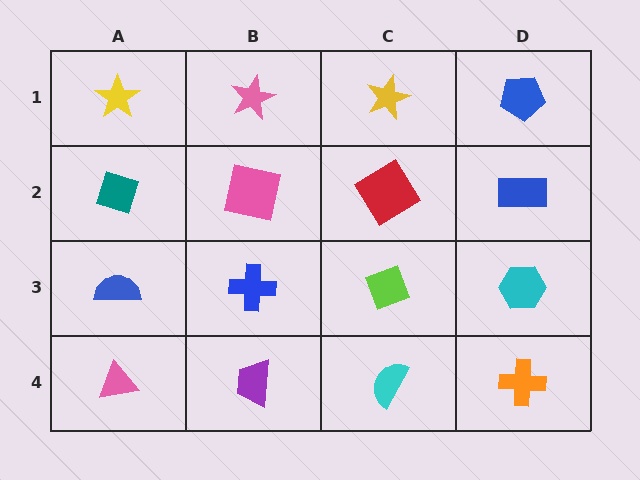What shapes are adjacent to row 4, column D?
A cyan hexagon (row 3, column D), a cyan semicircle (row 4, column C).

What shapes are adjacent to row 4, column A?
A blue semicircle (row 3, column A), a purple trapezoid (row 4, column B).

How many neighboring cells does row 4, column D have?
2.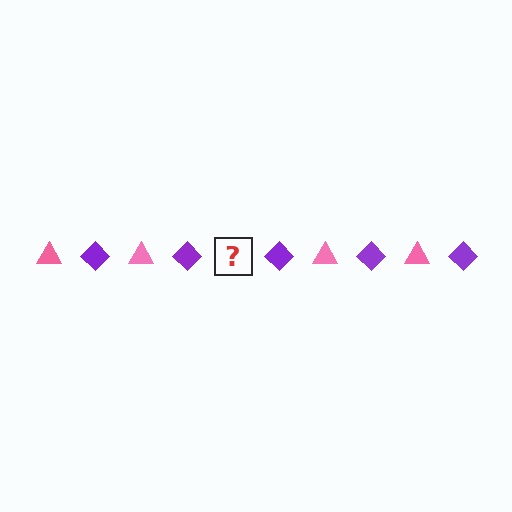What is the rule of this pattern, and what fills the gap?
The rule is that the pattern alternates between pink triangle and purple diamond. The gap should be filled with a pink triangle.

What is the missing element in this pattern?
The missing element is a pink triangle.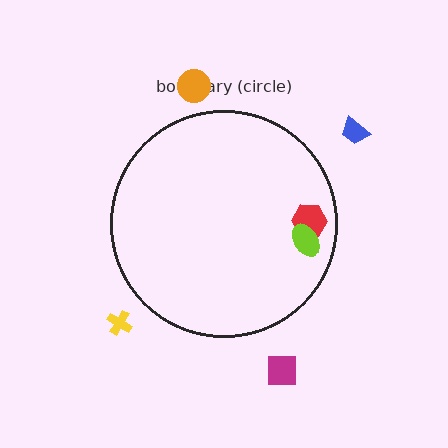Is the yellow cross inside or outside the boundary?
Outside.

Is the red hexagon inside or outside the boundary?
Inside.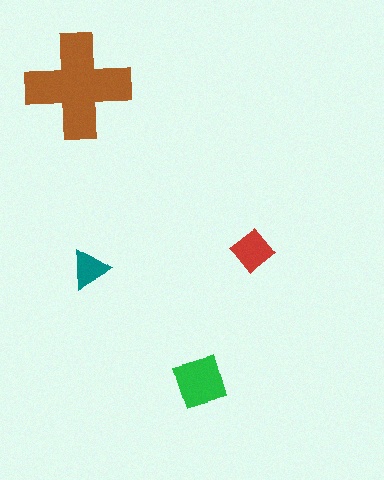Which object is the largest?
The brown cross.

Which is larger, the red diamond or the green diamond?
The green diamond.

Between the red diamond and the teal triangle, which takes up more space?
The red diamond.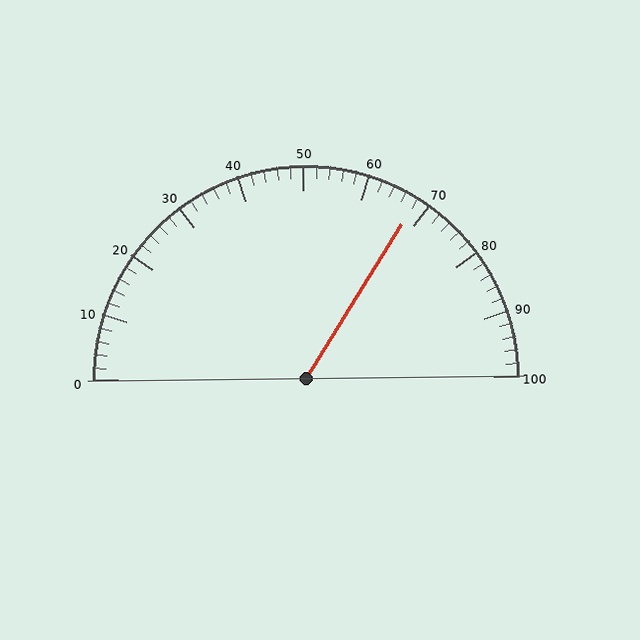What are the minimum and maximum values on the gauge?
The gauge ranges from 0 to 100.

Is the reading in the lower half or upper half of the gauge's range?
The reading is in the upper half of the range (0 to 100).